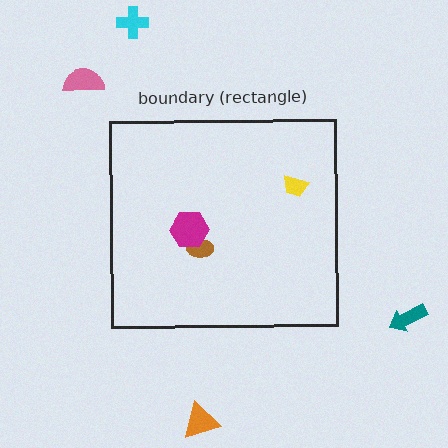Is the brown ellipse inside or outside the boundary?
Inside.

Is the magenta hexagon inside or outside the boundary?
Inside.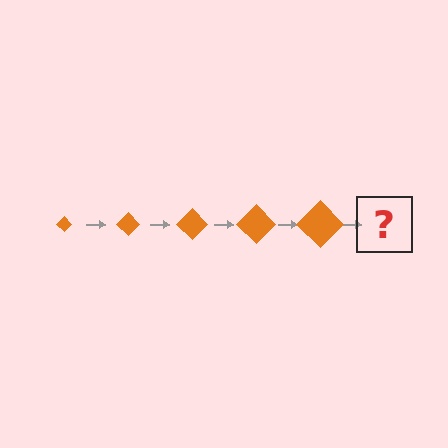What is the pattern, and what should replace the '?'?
The pattern is that the diamond gets progressively larger each step. The '?' should be an orange diamond, larger than the previous one.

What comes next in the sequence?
The next element should be an orange diamond, larger than the previous one.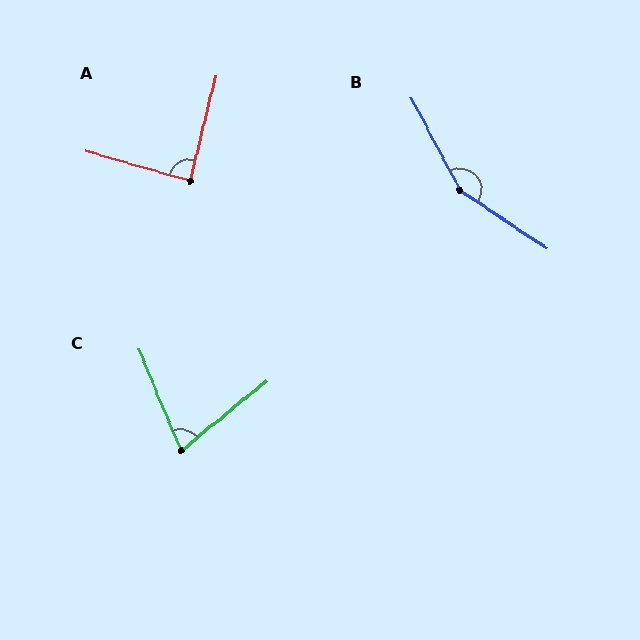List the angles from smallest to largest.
C (73°), A (88°), B (151°).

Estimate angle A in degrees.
Approximately 88 degrees.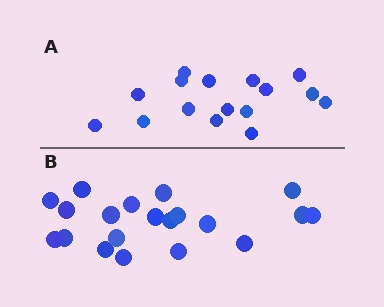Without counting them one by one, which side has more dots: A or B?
Region B (the bottom region) has more dots.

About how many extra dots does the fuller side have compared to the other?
Region B has about 4 more dots than region A.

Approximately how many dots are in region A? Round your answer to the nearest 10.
About 20 dots. (The exact count is 16, which rounds to 20.)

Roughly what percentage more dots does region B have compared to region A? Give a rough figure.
About 25% more.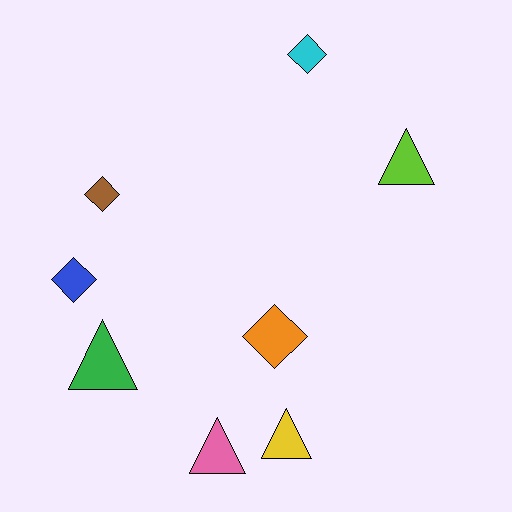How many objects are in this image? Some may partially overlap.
There are 8 objects.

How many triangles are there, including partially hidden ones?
There are 4 triangles.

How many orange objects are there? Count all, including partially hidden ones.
There is 1 orange object.